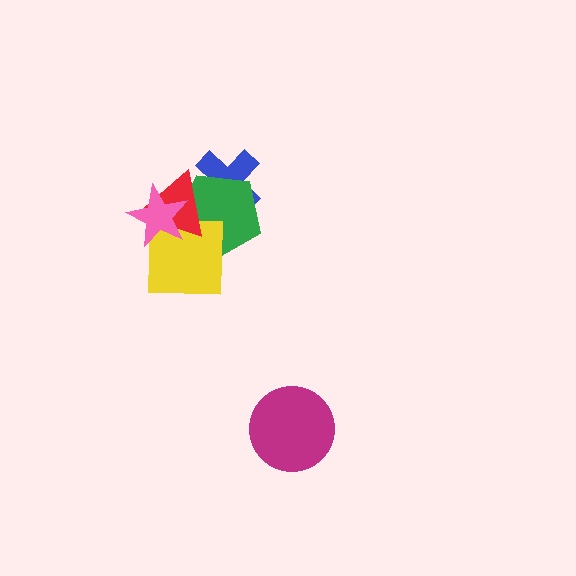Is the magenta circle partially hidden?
No, no other shape covers it.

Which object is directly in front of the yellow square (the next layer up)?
The red triangle is directly in front of the yellow square.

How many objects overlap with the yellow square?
3 objects overlap with the yellow square.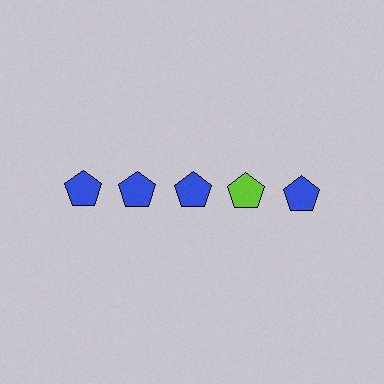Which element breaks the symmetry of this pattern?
The lime pentagon in the top row, second from right column breaks the symmetry. All other shapes are blue pentagons.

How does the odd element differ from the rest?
It has a different color: lime instead of blue.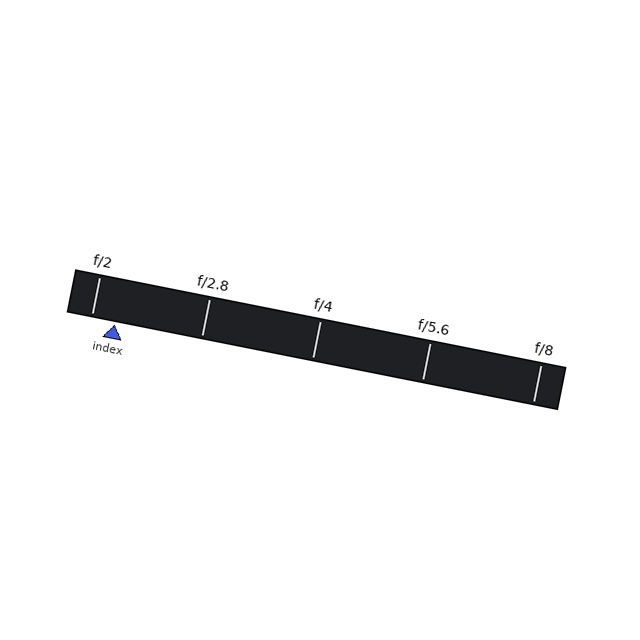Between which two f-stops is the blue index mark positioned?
The index mark is between f/2 and f/2.8.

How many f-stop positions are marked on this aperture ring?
There are 5 f-stop positions marked.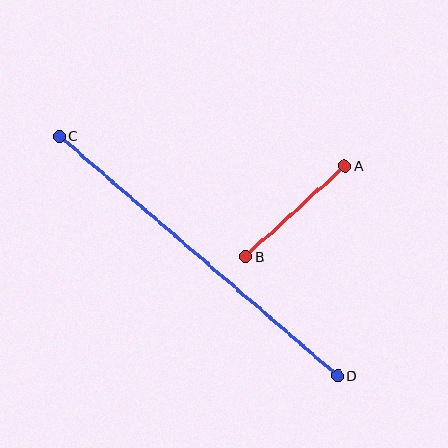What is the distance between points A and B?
The distance is approximately 135 pixels.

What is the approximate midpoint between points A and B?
The midpoint is at approximately (295, 211) pixels.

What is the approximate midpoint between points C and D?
The midpoint is at approximately (198, 256) pixels.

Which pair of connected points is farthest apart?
Points C and D are farthest apart.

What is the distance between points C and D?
The distance is approximately 367 pixels.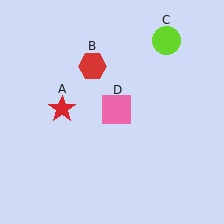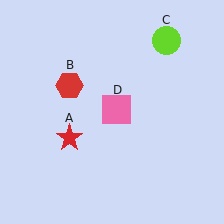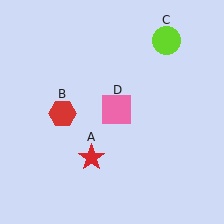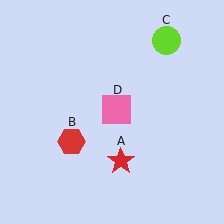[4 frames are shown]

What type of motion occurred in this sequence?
The red star (object A), red hexagon (object B) rotated counterclockwise around the center of the scene.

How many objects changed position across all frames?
2 objects changed position: red star (object A), red hexagon (object B).